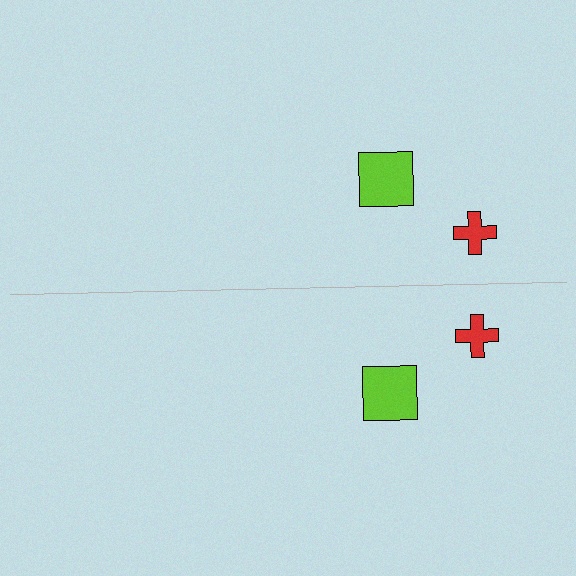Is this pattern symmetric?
Yes, this pattern has bilateral (reflection) symmetry.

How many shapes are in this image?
There are 4 shapes in this image.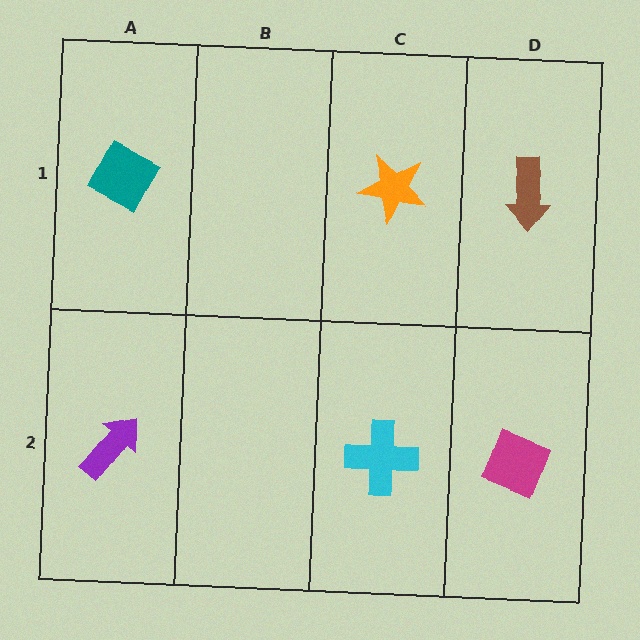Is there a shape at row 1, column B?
No, that cell is empty.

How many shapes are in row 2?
3 shapes.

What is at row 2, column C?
A cyan cross.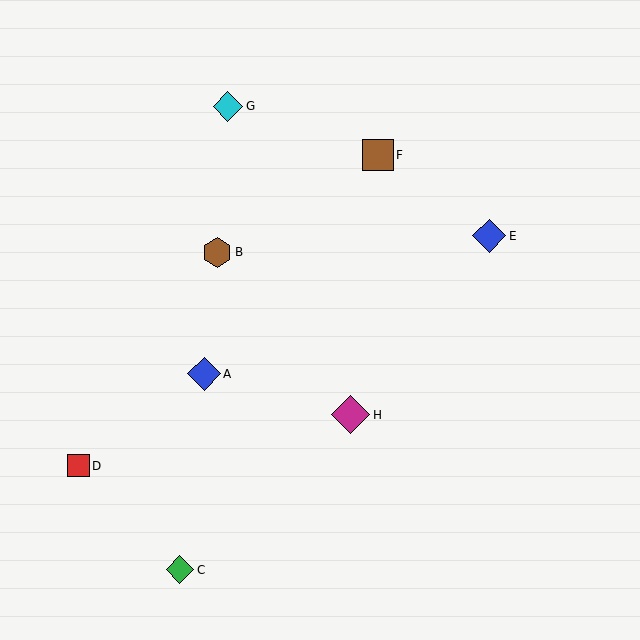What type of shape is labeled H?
Shape H is a magenta diamond.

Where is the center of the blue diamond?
The center of the blue diamond is at (489, 236).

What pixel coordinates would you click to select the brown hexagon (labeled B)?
Click at (217, 252) to select the brown hexagon B.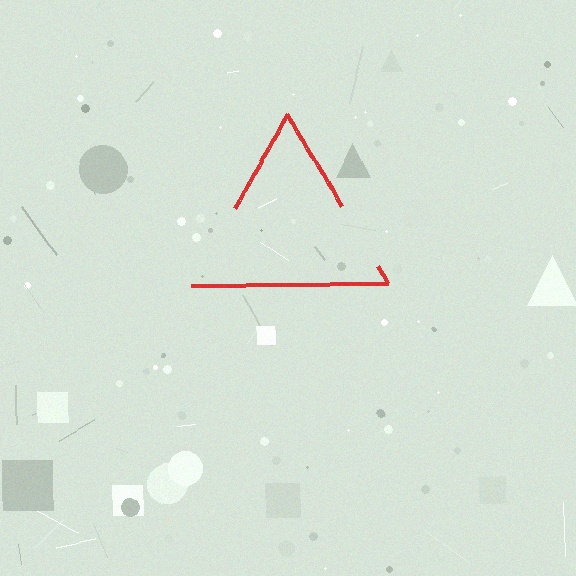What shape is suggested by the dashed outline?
The dashed outline suggests a triangle.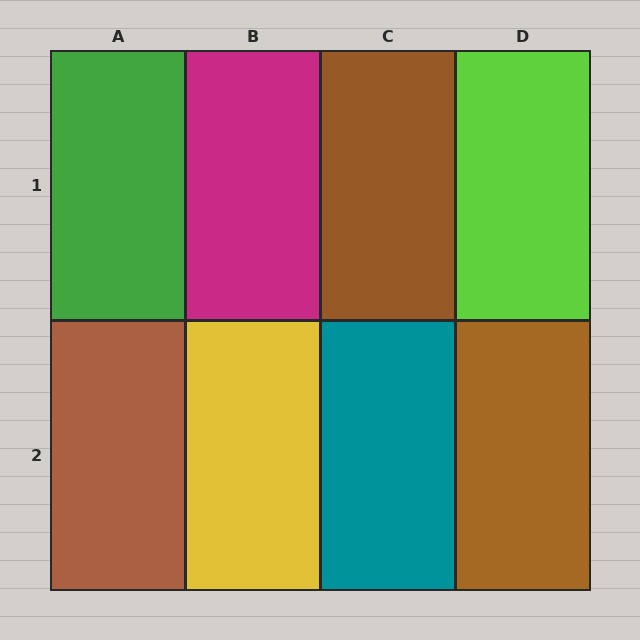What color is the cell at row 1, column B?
Magenta.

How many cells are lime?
1 cell is lime.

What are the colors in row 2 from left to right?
Brown, yellow, teal, brown.